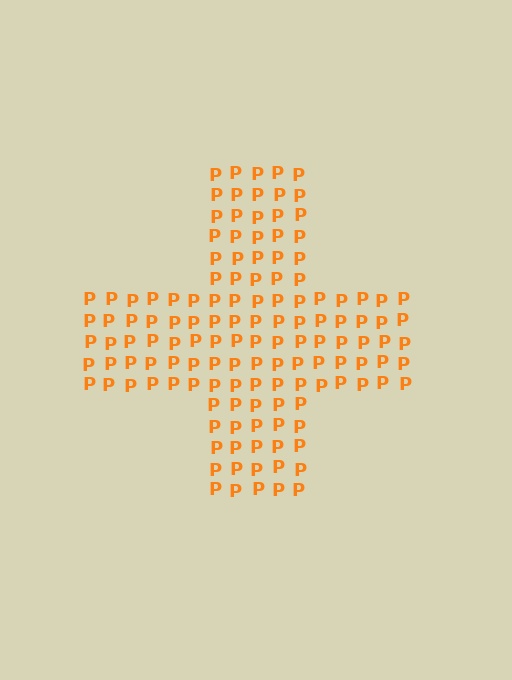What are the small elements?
The small elements are letter P's.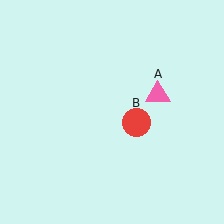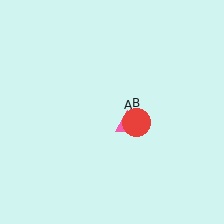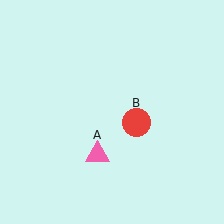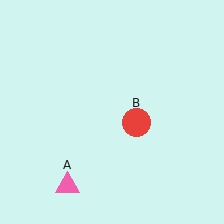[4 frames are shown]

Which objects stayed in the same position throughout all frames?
Red circle (object B) remained stationary.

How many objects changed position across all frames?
1 object changed position: pink triangle (object A).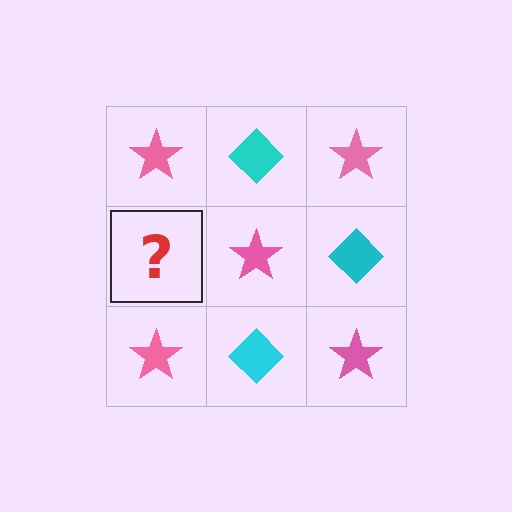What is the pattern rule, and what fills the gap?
The rule is that it alternates pink star and cyan diamond in a checkerboard pattern. The gap should be filled with a cyan diamond.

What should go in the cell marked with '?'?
The missing cell should contain a cyan diamond.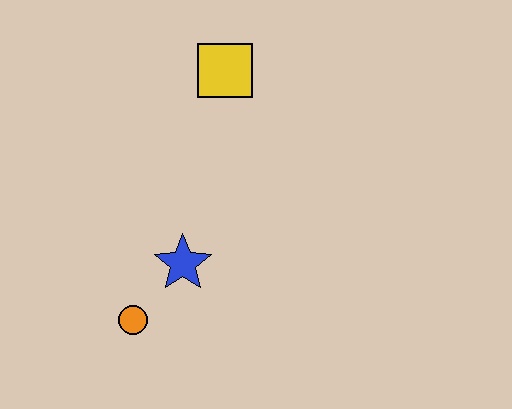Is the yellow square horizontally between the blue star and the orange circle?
No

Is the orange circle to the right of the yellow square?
No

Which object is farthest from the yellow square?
The orange circle is farthest from the yellow square.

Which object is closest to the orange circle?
The blue star is closest to the orange circle.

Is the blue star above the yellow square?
No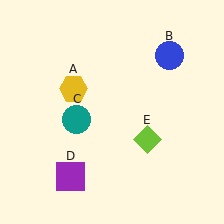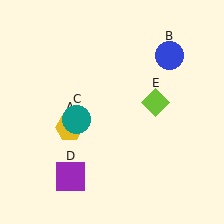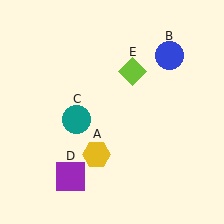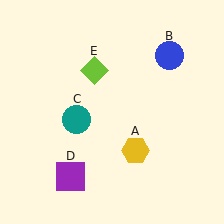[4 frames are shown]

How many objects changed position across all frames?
2 objects changed position: yellow hexagon (object A), lime diamond (object E).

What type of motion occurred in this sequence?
The yellow hexagon (object A), lime diamond (object E) rotated counterclockwise around the center of the scene.